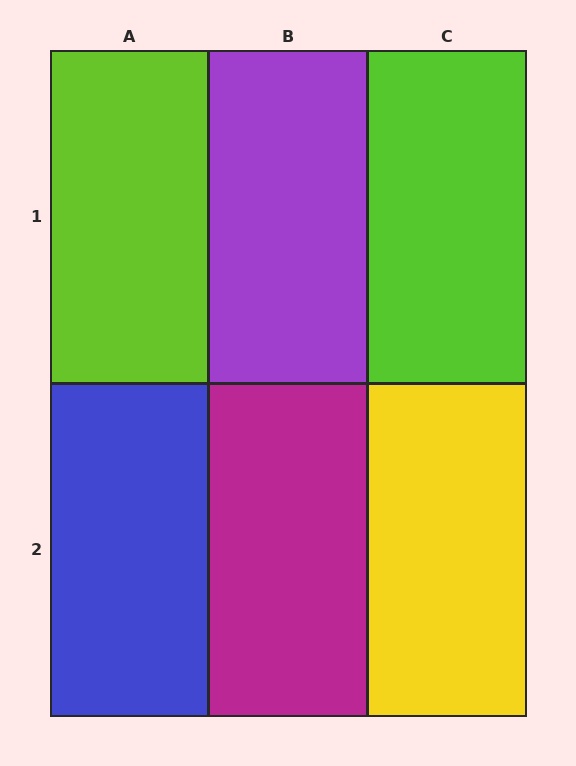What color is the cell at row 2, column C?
Yellow.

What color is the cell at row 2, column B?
Magenta.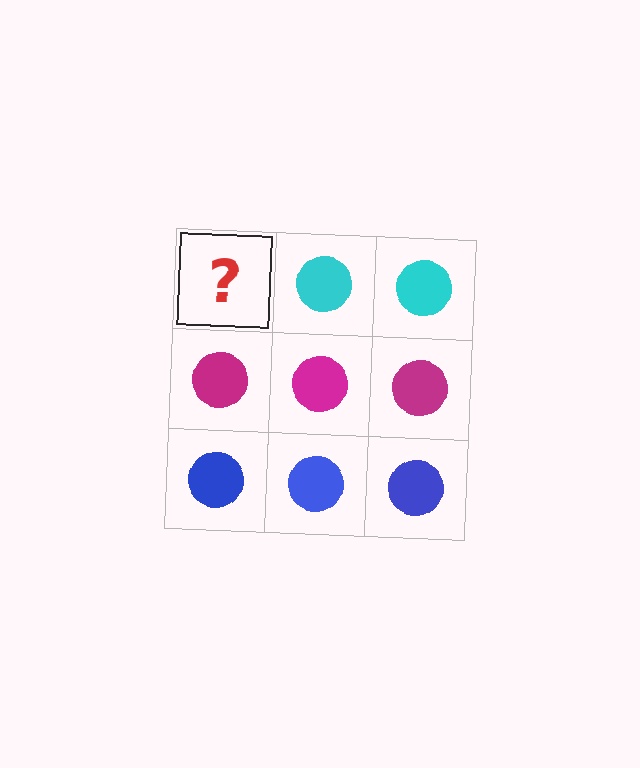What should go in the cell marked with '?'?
The missing cell should contain a cyan circle.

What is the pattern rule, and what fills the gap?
The rule is that each row has a consistent color. The gap should be filled with a cyan circle.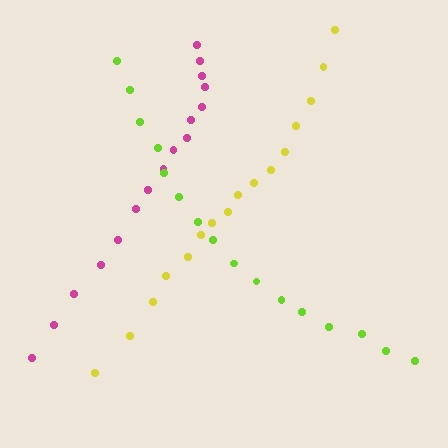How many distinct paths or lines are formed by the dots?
There are 3 distinct paths.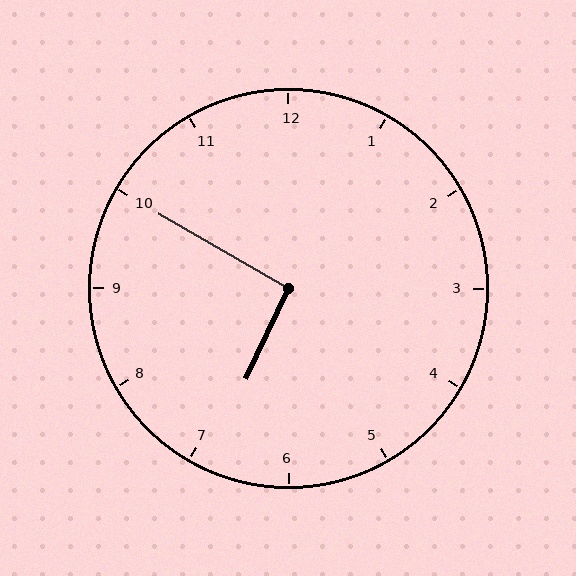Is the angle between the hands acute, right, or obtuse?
It is right.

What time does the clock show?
6:50.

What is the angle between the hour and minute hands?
Approximately 95 degrees.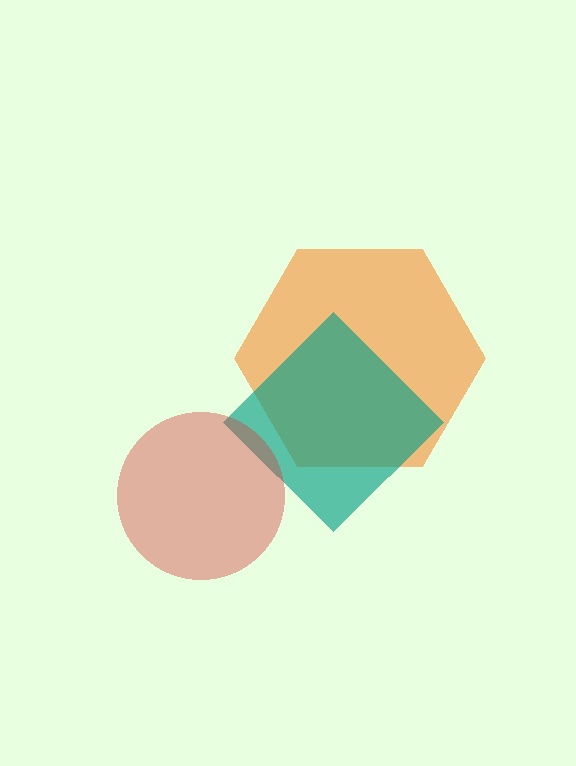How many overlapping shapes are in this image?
There are 3 overlapping shapes in the image.